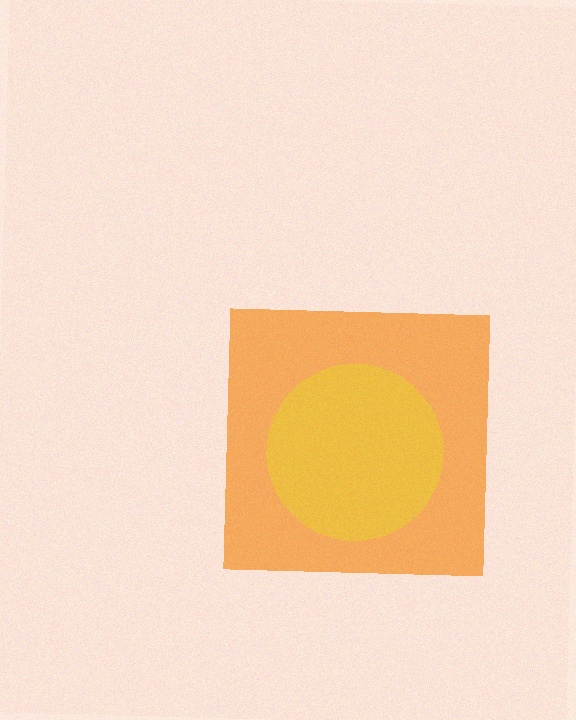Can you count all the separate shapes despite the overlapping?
Yes, there are 2 separate shapes.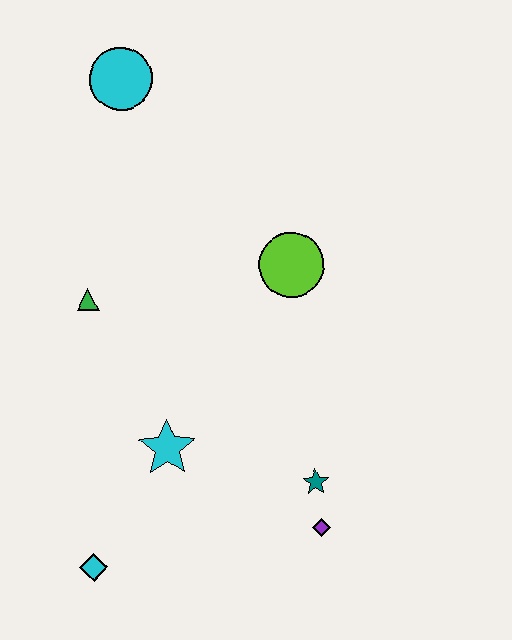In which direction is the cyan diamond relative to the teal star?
The cyan diamond is to the left of the teal star.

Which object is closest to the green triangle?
The cyan star is closest to the green triangle.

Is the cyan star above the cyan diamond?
Yes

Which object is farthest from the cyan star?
The cyan circle is farthest from the cyan star.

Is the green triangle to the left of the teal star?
Yes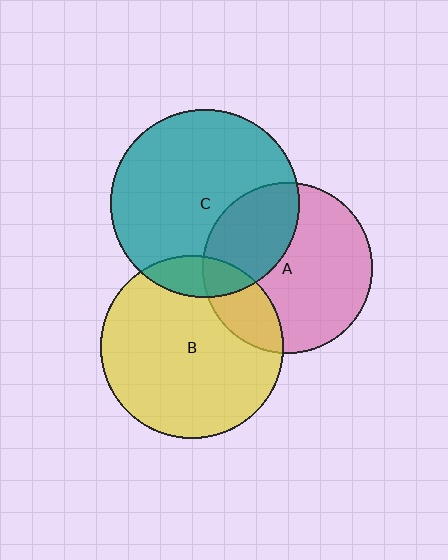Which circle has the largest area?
Circle C (teal).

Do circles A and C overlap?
Yes.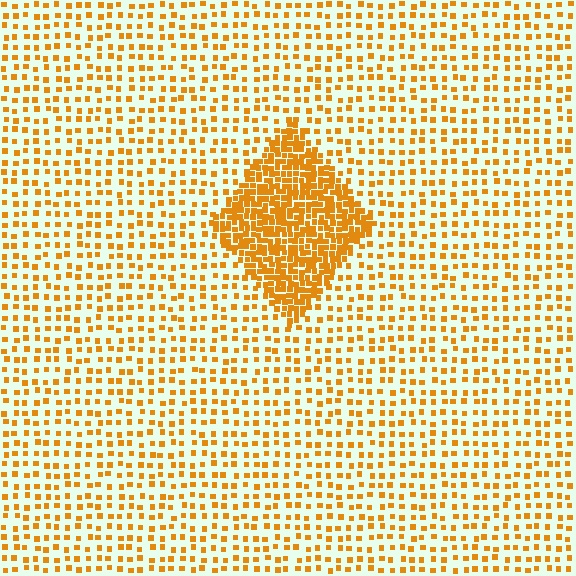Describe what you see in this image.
The image contains small orange elements arranged at two different densities. A diamond-shaped region is visible where the elements are more densely packed than the surrounding area.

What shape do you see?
I see a diamond.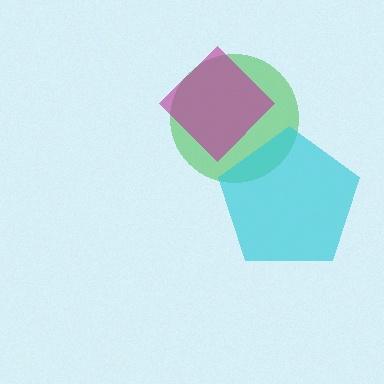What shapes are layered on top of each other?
The layered shapes are: a green circle, a cyan pentagon, a magenta diamond.